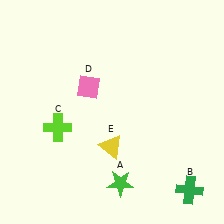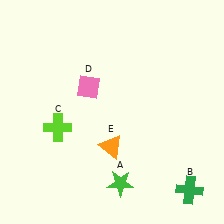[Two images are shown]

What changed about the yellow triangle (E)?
In Image 1, E is yellow. In Image 2, it changed to orange.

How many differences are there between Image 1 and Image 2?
There is 1 difference between the two images.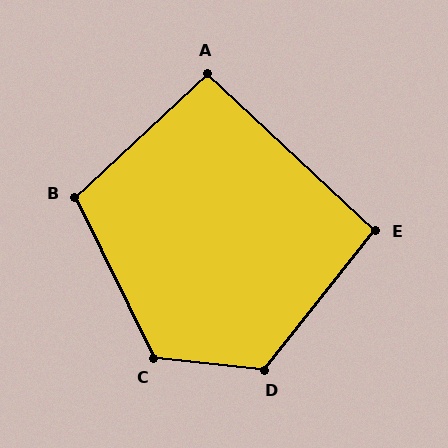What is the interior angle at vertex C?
Approximately 122 degrees (obtuse).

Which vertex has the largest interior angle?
D, at approximately 122 degrees.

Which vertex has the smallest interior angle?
A, at approximately 94 degrees.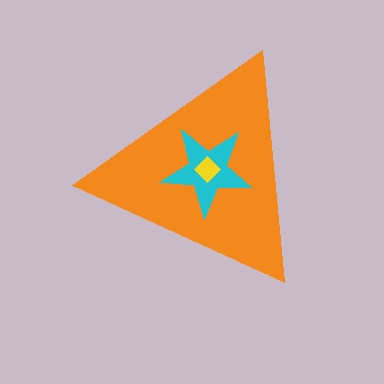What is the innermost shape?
The yellow diamond.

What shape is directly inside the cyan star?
The yellow diamond.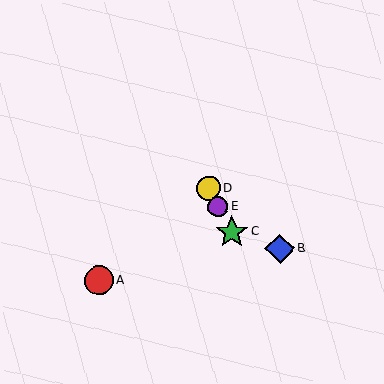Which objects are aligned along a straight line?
Objects C, D, E are aligned along a straight line.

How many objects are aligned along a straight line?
3 objects (C, D, E) are aligned along a straight line.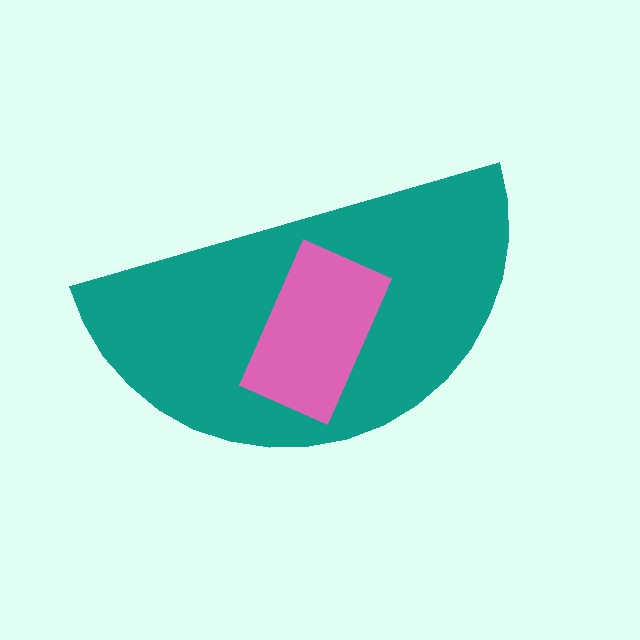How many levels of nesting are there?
2.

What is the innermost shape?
The pink rectangle.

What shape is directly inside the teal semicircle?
The pink rectangle.